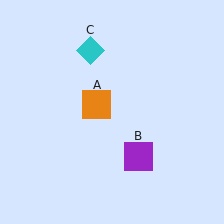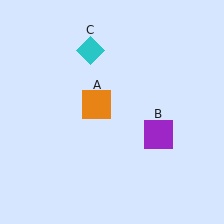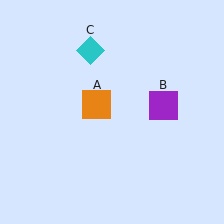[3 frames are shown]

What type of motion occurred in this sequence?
The purple square (object B) rotated counterclockwise around the center of the scene.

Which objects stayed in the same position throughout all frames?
Orange square (object A) and cyan diamond (object C) remained stationary.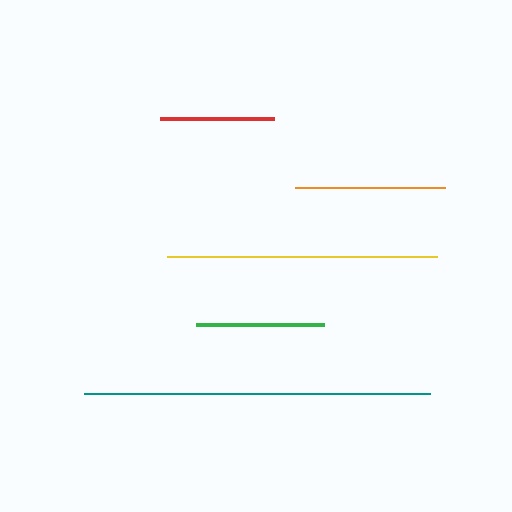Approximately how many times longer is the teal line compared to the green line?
The teal line is approximately 2.7 times the length of the green line.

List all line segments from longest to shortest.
From longest to shortest: teal, yellow, orange, green, red.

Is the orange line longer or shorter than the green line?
The orange line is longer than the green line.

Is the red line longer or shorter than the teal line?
The teal line is longer than the red line.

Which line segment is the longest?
The teal line is the longest at approximately 347 pixels.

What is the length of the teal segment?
The teal segment is approximately 347 pixels long.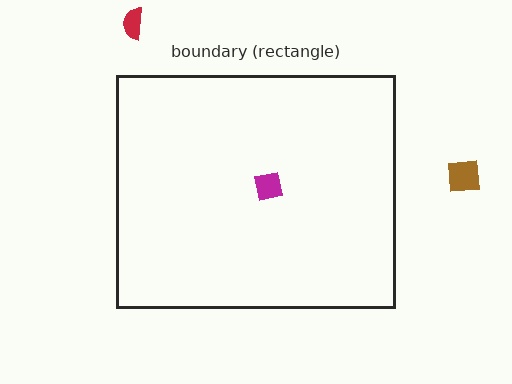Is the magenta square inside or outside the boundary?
Inside.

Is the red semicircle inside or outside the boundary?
Outside.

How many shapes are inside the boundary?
1 inside, 2 outside.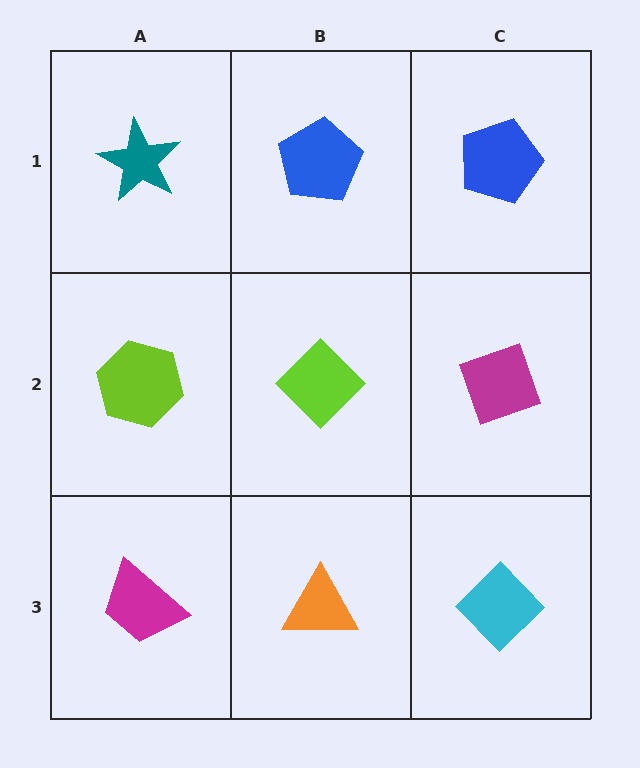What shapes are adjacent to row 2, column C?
A blue pentagon (row 1, column C), a cyan diamond (row 3, column C), a lime diamond (row 2, column B).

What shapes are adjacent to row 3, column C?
A magenta diamond (row 2, column C), an orange triangle (row 3, column B).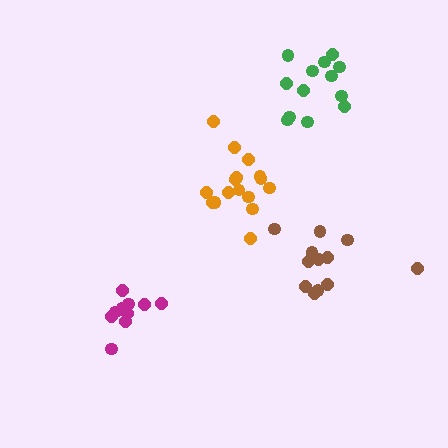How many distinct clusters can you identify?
There are 4 distinct clusters.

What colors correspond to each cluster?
The clusters are colored: magenta, brown, green, orange.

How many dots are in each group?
Group 1: 10 dots, Group 2: 12 dots, Group 3: 13 dots, Group 4: 16 dots (51 total).